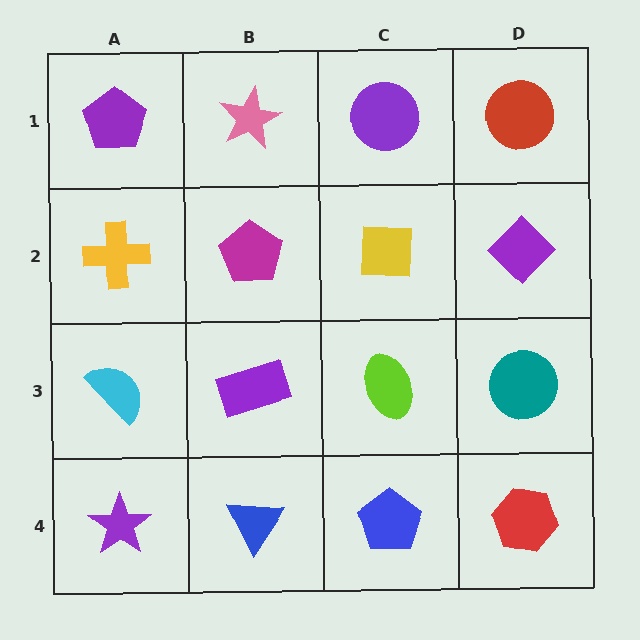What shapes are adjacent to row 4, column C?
A lime ellipse (row 3, column C), a blue triangle (row 4, column B), a red hexagon (row 4, column D).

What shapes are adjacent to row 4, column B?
A purple rectangle (row 3, column B), a purple star (row 4, column A), a blue pentagon (row 4, column C).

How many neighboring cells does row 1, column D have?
2.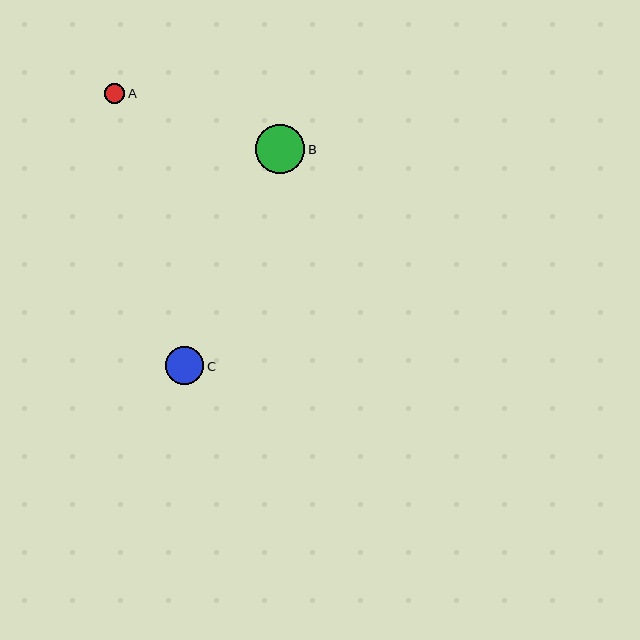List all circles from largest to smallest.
From largest to smallest: B, C, A.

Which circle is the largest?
Circle B is the largest with a size of approximately 49 pixels.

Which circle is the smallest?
Circle A is the smallest with a size of approximately 20 pixels.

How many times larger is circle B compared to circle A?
Circle B is approximately 2.4 times the size of circle A.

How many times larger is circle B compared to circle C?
Circle B is approximately 1.3 times the size of circle C.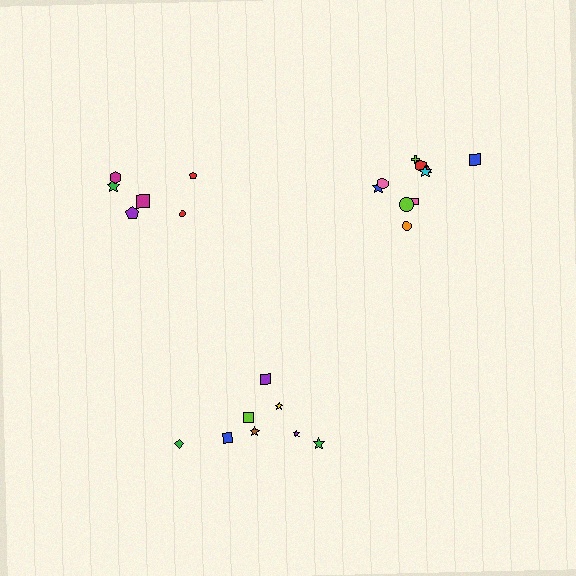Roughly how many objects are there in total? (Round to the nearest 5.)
Roughly 25 objects in total.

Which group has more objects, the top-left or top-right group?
The top-right group.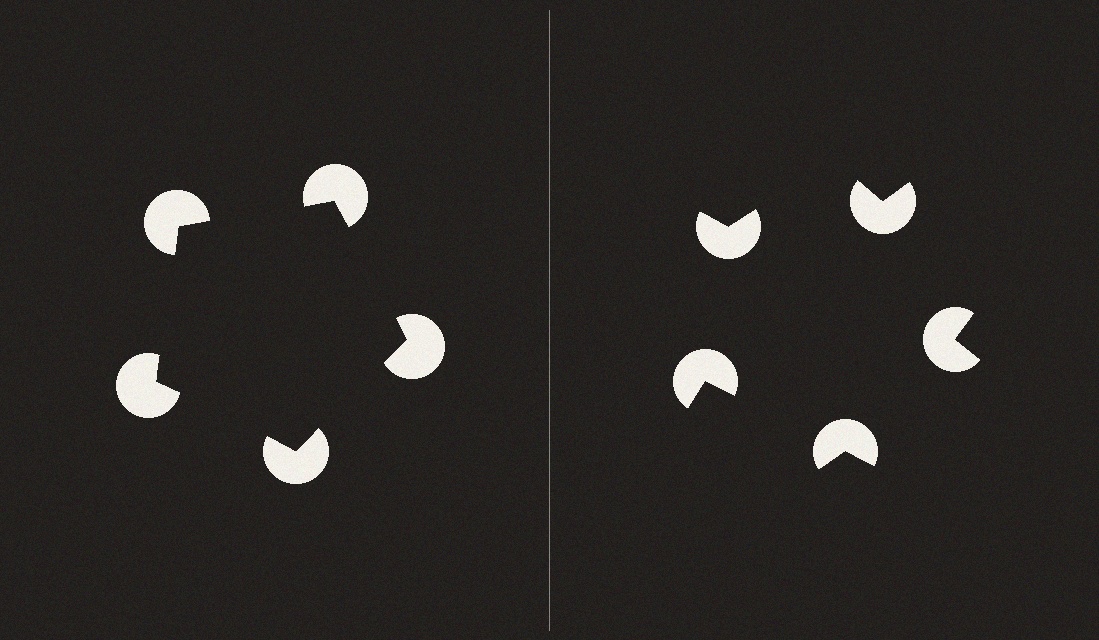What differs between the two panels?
The pac-man discs are positioned identically on both sides; only the wedge orientations differ. On the left they align to a pentagon; on the right they are misaligned.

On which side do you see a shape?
An illusory pentagon appears on the left side. On the right side the wedge cuts are rotated, so no coherent shape forms.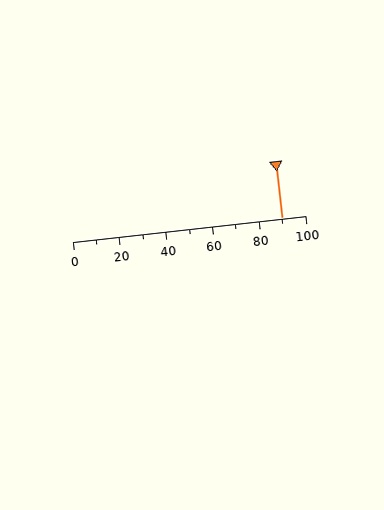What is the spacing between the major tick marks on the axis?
The major ticks are spaced 20 apart.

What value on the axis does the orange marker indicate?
The marker indicates approximately 90.